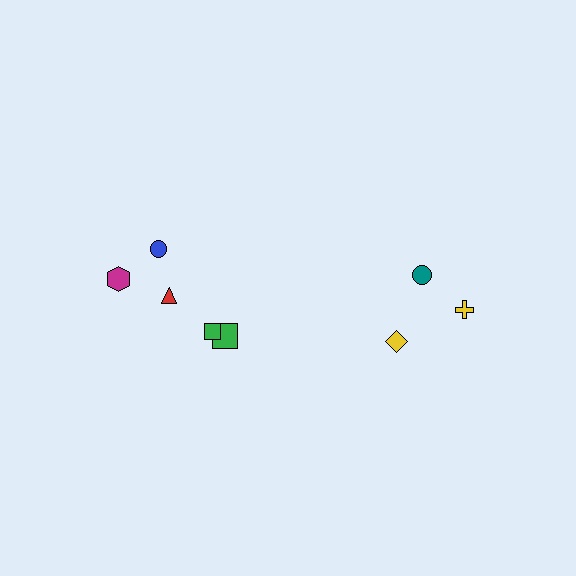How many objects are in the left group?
There are 5 objects.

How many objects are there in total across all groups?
There are 8 objects.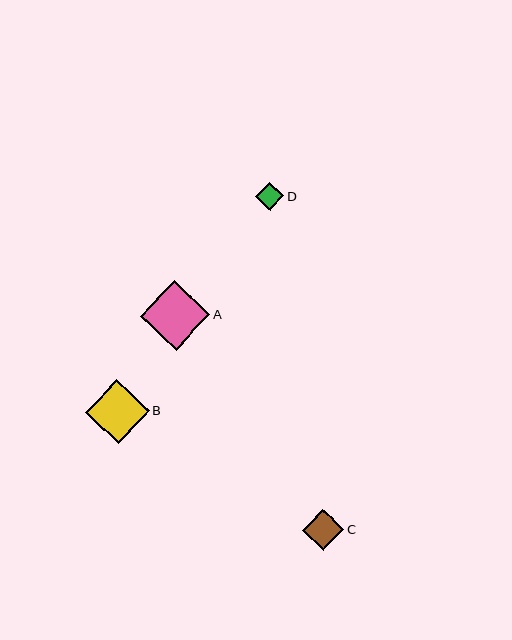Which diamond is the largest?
Diamond A is the largest with a size of approximately 69 pixels.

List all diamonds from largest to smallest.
From largest to smallest: A, B, C, D.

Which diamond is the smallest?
Diamond D is the smallest with a size of approximately 28 pixels.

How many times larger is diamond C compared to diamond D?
Diamond C is approximately 1.5 times the size of diamond D.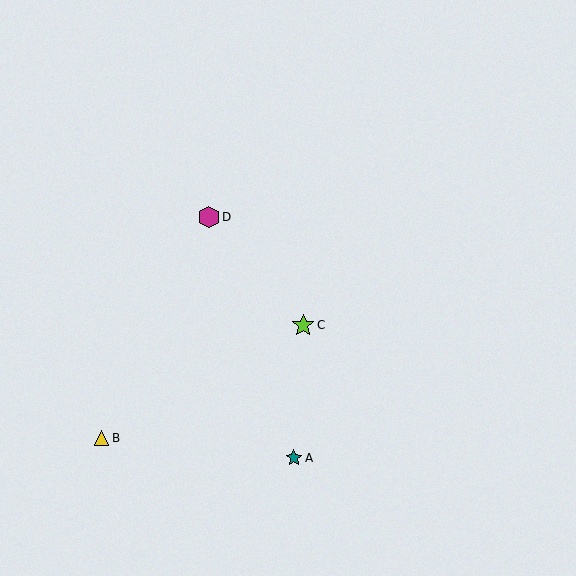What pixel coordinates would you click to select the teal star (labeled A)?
Click at (294, 458) to select the teal star A.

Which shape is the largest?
The lime star (labeled C) is the largest.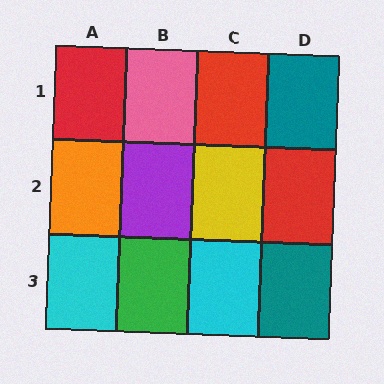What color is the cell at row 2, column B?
Purple.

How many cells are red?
3 cells are red.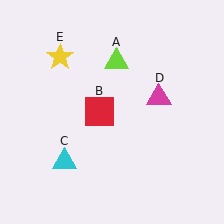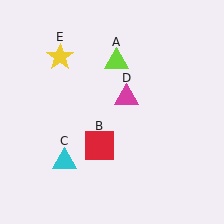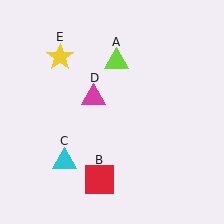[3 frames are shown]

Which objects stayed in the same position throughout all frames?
Lime triangle (object A) and cyan triangle (object C) and yellow star (object E) remained stationary.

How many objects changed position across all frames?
2 objects changed position: red square (object B), magenta triangle (object D).